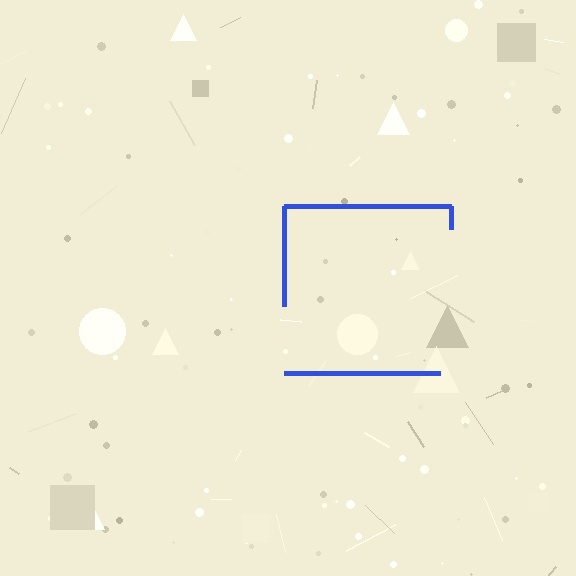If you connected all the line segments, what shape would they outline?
They would outline a square.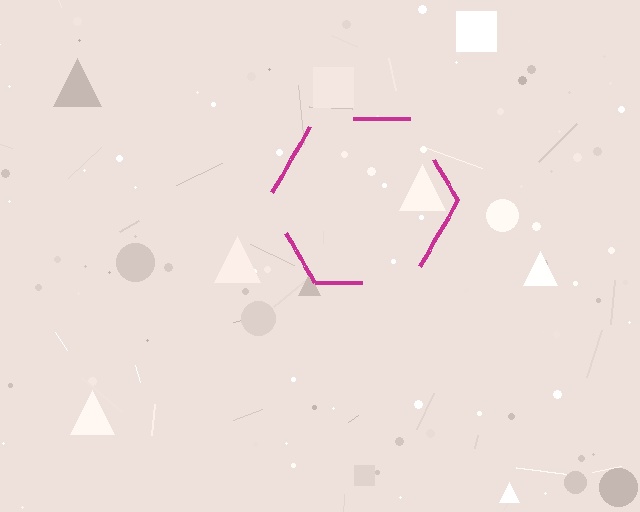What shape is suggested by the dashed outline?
The dashed outline suggests a hexagon.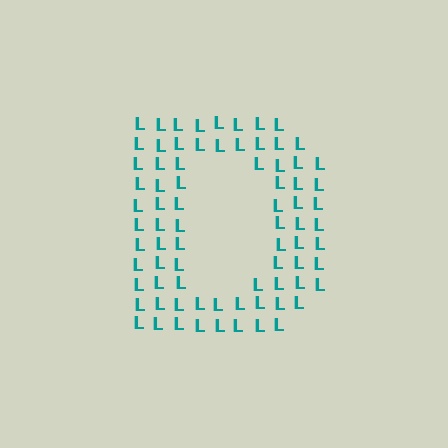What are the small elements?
The small elements are letter L's.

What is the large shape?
The large shape is the letter D.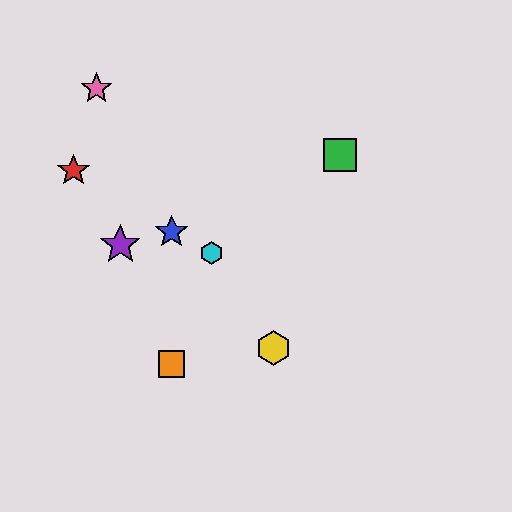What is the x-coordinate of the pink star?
The pink star is at x≈97.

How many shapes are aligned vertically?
2 shapes (the blue star, the orange square) are aligned vertically.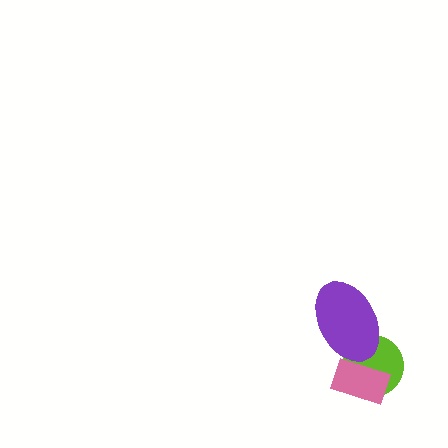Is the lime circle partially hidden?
Yes, it is partially covered by another shape.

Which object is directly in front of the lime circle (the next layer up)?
The purple ellipse is directly in front of the lime circle.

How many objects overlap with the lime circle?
2 objects overlap with the lime circle.